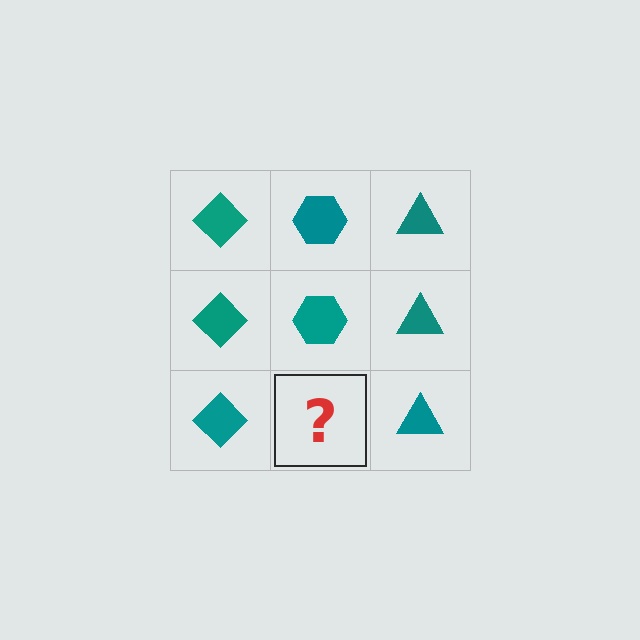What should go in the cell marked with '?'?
The missing cell should contain a teal hexagon.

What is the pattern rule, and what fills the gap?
The rule is that each column has a consistent shape. The gap should be filled with a teal hexagon.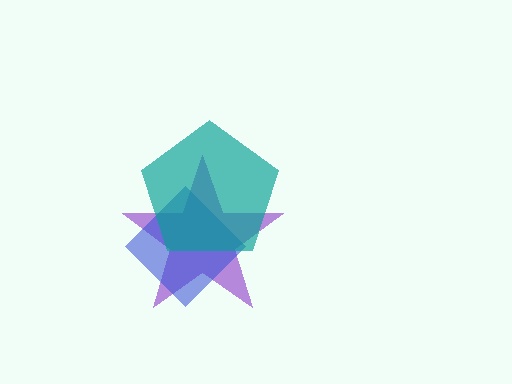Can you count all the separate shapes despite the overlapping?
Yes, there are 3 separate shapes.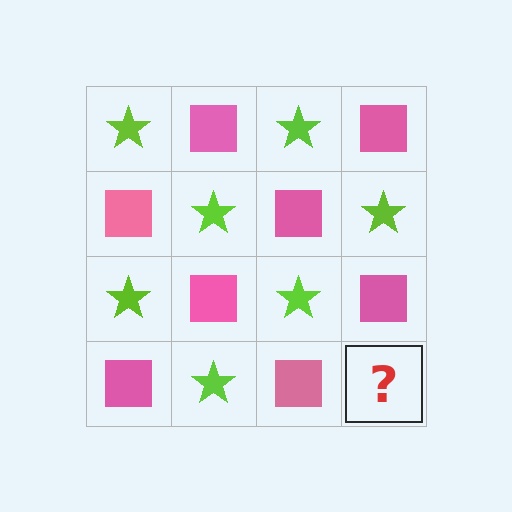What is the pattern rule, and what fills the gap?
The rule is that it alternates lime star and pink square in a checkerboard pattern. The gap should be filled with a lime star.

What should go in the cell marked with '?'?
The missing cell should contain a lime star.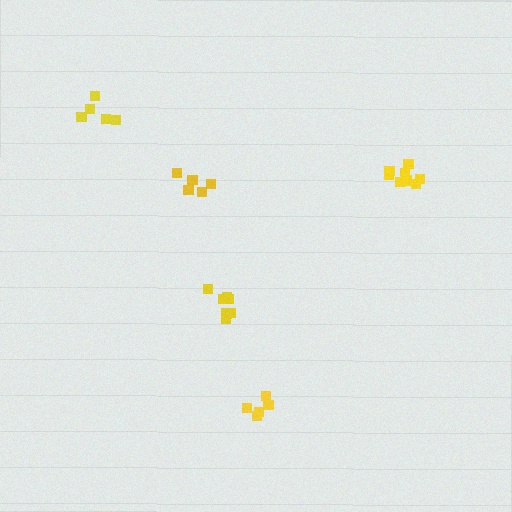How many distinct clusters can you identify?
There are 5 distinct clusters.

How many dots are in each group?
Group 1: 7 dots, Group 2: 5 dots, Group 3: 8 dots, Group 4: 5 dots, Group 5: 5 dots (30 total).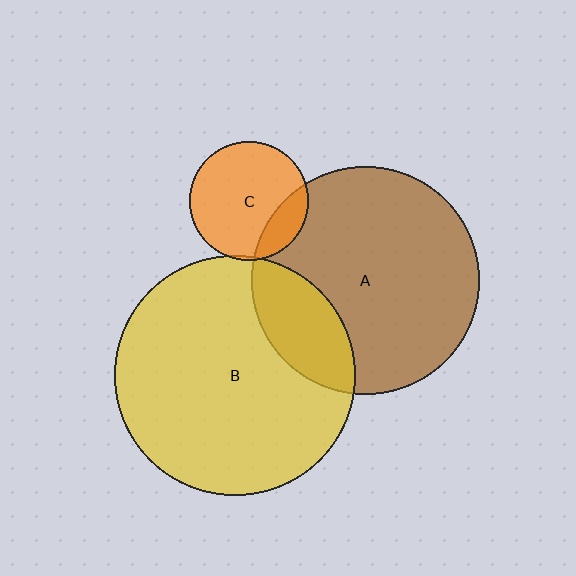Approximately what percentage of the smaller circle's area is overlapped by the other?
Approximately 20%.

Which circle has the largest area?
Circle B (yellow).